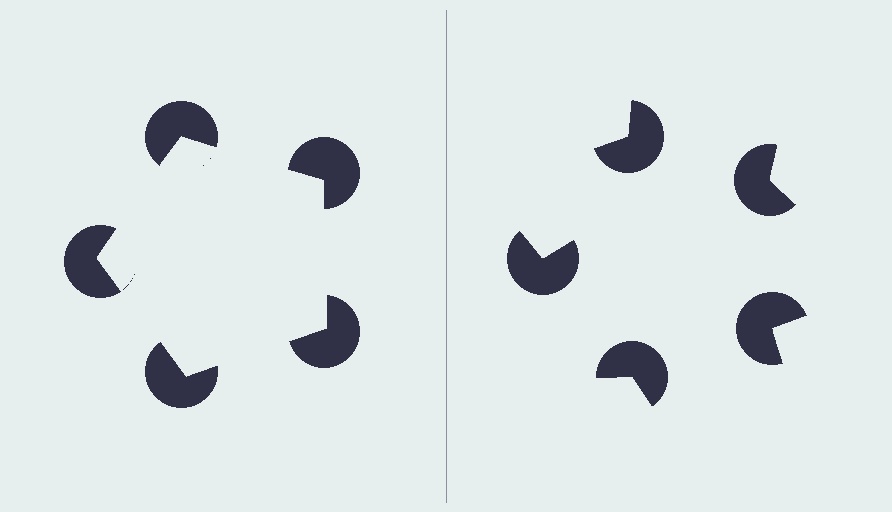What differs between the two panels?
The pac-man discs are positioned identically on both sides; only the wedge orientations differ. On the left they align to a pentagon; on the right they are misaligned.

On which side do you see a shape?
An illusory pentagon appears on the left side. On the right side the wedge cuts are rotated, so no coherent shape forms.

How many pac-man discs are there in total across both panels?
10 — 5 on each side.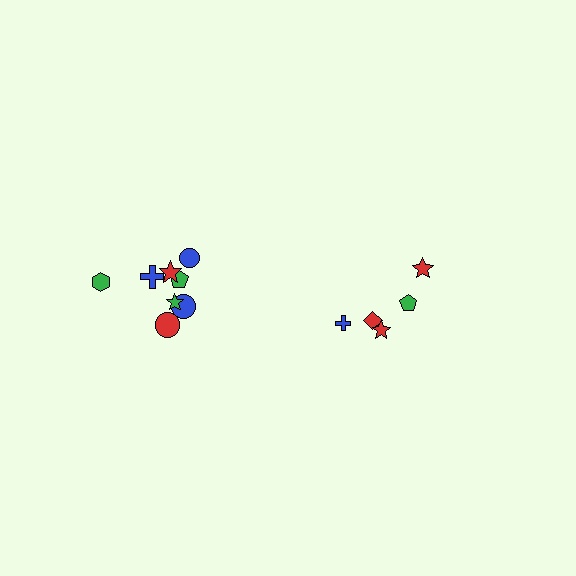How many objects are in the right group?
There are 5 objects.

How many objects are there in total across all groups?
There are 13 objects.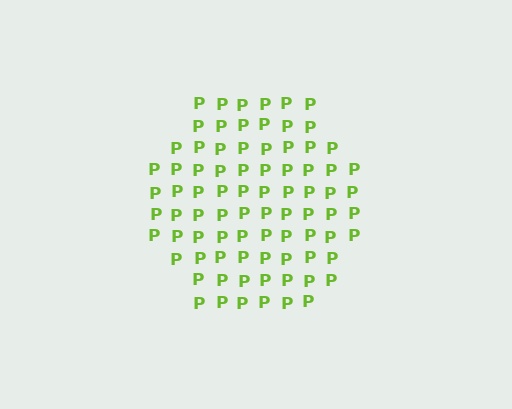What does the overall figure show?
The overall figure shows a hexagon.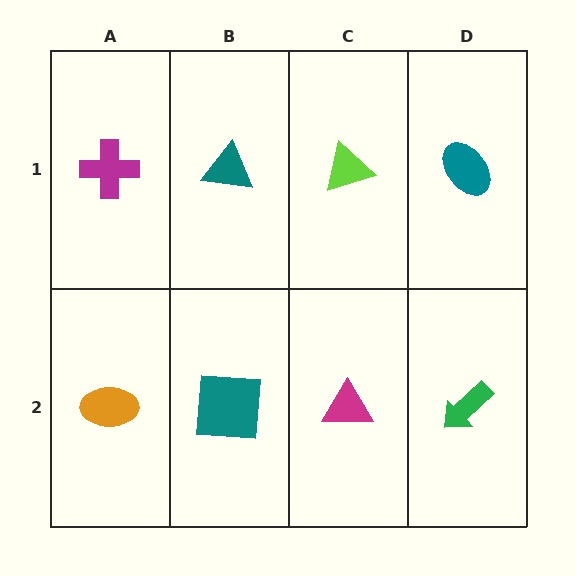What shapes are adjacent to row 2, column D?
A teal ellipse (row 1, column D), a magenta triangle (row 2, column C).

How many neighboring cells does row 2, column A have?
2.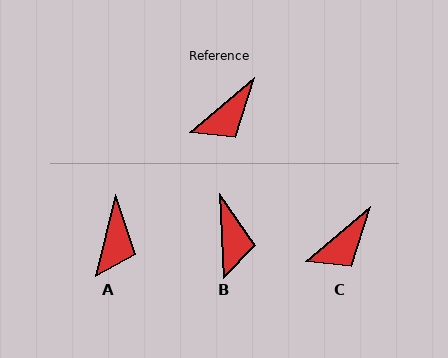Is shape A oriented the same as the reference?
No, it is off by about 36 degrees.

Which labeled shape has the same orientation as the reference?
C.